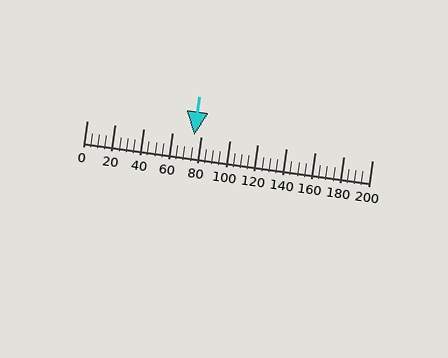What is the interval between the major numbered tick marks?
The major tick marks are spaced 20 units apart.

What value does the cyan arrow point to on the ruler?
The cyan arrow points to approximately 75.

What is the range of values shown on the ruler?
The ruler shows values from 0 to 200.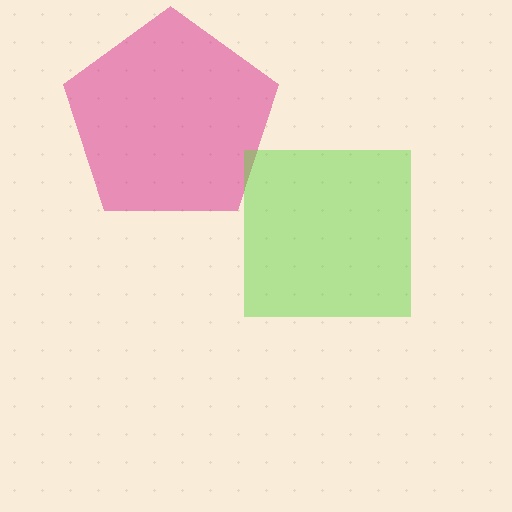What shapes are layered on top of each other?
The layered shapes are: a magenta pentagon, a lime square.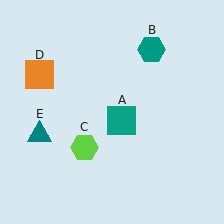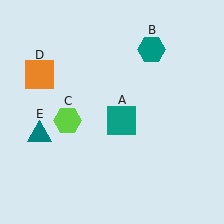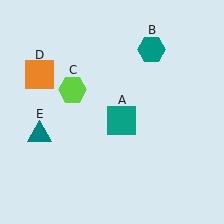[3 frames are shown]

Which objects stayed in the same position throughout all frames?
Teal square (object A) and teal hexagon (object B) and orange square (object D) and teal triangle (object E) remained stationary.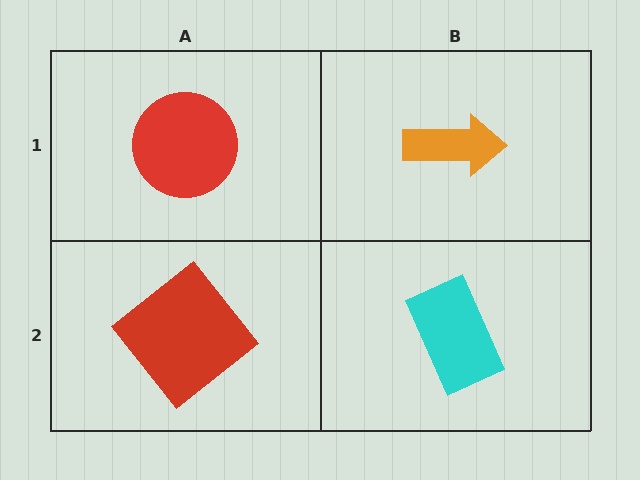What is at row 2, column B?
A cyan rectangle.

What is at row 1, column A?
A red circle.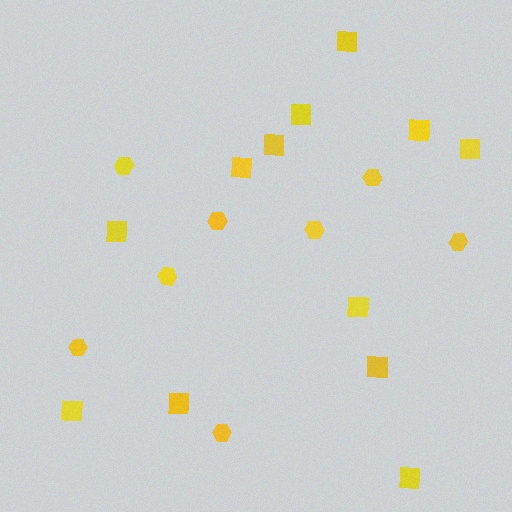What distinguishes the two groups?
There are 2 groups: one group of squares (12) and one group of hexagons (8).